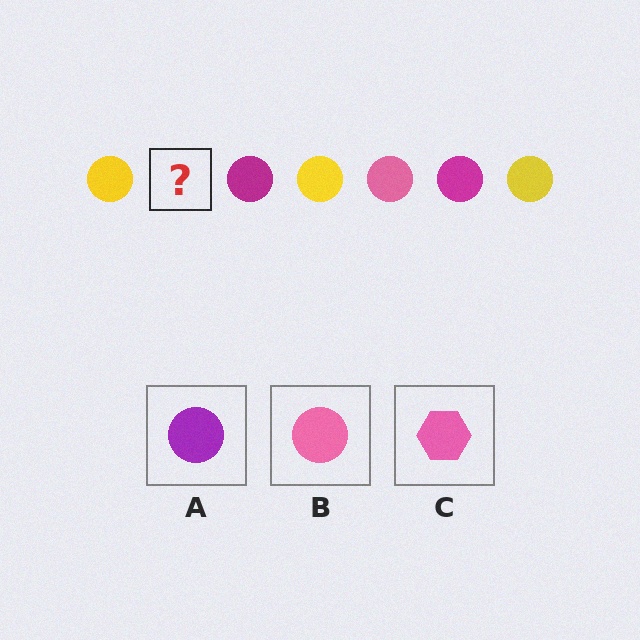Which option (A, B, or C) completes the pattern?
B.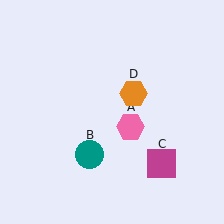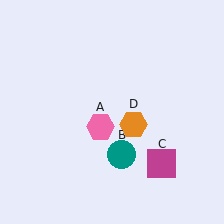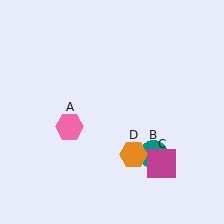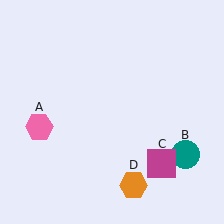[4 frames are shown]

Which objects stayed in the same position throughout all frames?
Magenta square (object C) remained stationary.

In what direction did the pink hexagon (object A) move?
The pink hexagon (object A) moved left.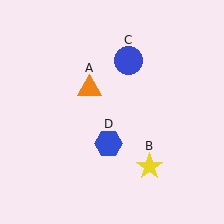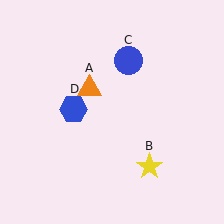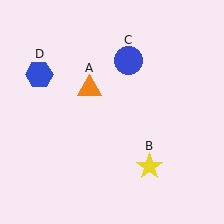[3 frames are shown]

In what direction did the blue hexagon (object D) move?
The blue hexagon (object D) moved up and to the left.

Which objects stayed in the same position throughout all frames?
Orange triangle (object A) and yellow star (object B) and blue circle (object C) remained stationary.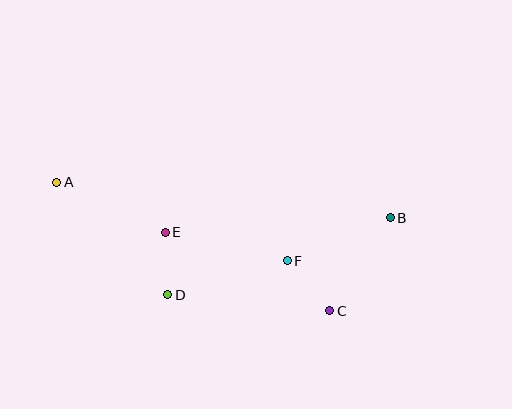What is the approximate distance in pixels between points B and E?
The distance between B and E is approximately 225 pixels.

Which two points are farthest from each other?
Points A and B are farthest from each other.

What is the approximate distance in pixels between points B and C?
The distance between B and C is approximately 111 pixels.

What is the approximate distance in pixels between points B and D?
The distance between B and D is approximately 235 pixels.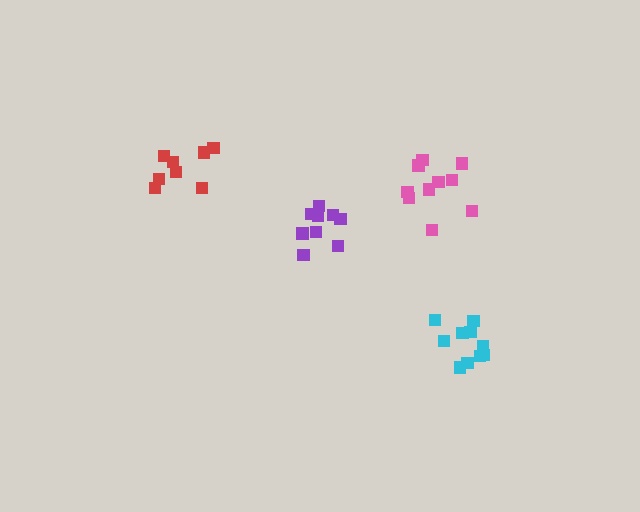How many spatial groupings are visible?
There are 4 spatial groupings.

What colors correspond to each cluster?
The clusters are colored: purple, pink, cyan, red.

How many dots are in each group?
Group 1: 9 dots, Group 2: 10 dots, Group 3: 10 dots, Group 4: 8 dots (37 total).